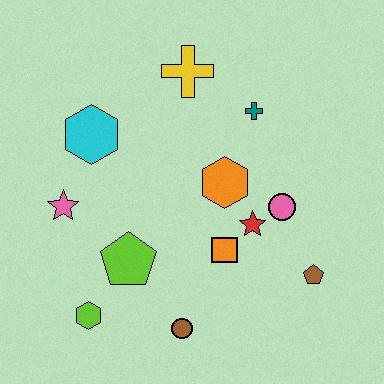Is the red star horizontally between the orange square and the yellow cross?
No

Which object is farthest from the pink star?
The brown pentagon is farthest from the pink star.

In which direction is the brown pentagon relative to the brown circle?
The brown pentagon is to the right of the brown circle.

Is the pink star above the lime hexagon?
Yes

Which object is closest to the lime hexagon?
The lime pentagon is closest to the lime hexagon.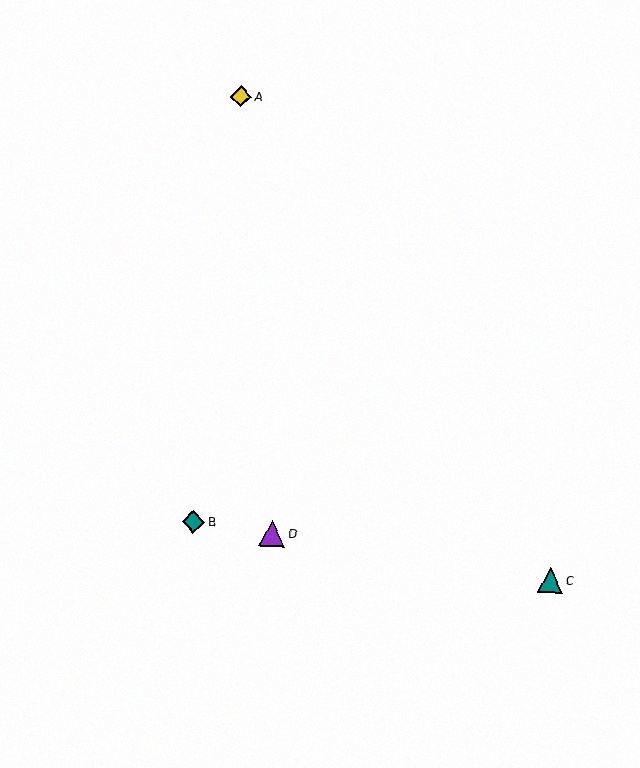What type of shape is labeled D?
Shape D is a purple triangle.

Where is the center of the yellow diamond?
The center of the yellow diamond is at (241, 96).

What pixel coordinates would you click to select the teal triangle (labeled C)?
Click at (550, 581) to select the teal triangle C.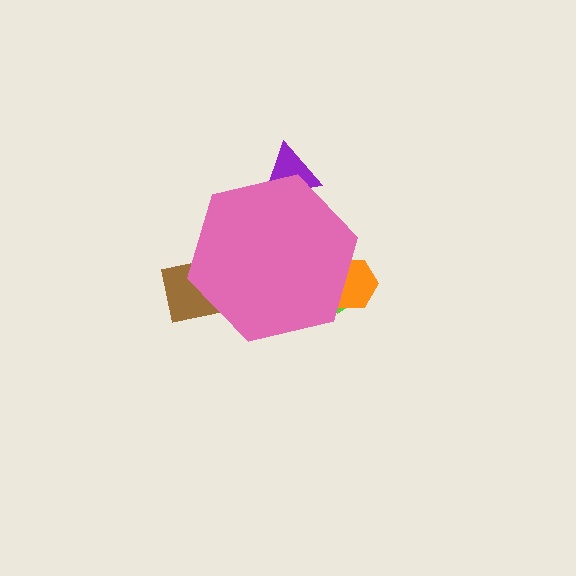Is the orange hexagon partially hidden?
Yes, the orange hexagon is partially hidden behind the pink hexagon.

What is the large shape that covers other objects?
A pink hexagon.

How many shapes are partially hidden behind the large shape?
4 shapes are partially hidden.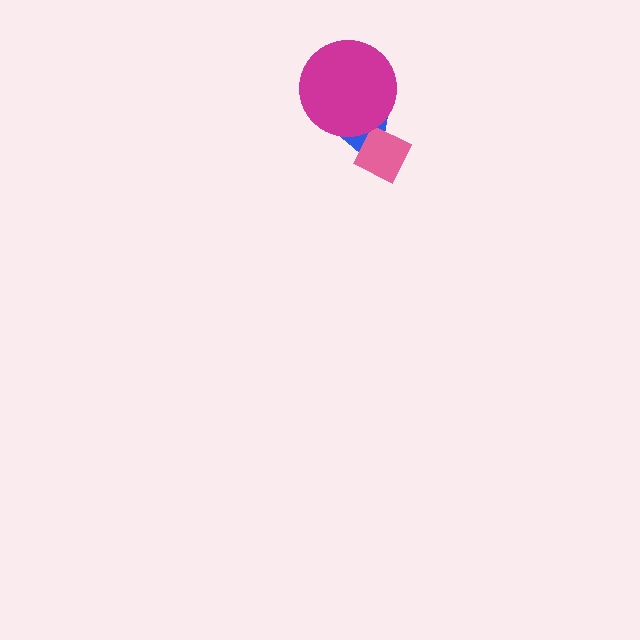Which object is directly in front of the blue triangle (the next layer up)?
The pink diamond is directly in front of the blue triangle.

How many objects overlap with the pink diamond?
1 object overlaps with the pink diamond.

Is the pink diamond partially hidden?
No, no other shape covers it.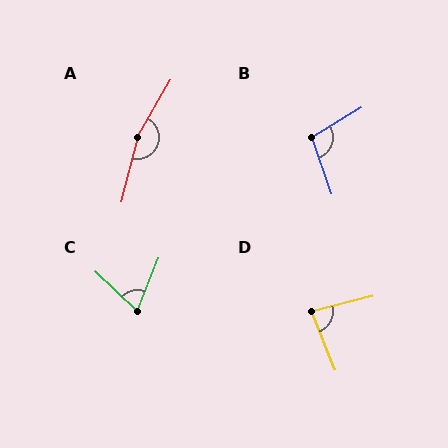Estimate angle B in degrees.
Approximately 102 degrees.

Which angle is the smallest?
C, at approximately 68 degrees.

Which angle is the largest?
A, at approximately 164 degrees.